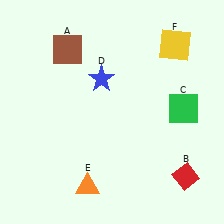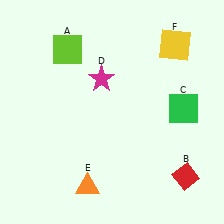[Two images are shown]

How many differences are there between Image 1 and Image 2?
There are 2 differences between the two images.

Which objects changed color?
A changed from brown to lime. D changed from blue to magenta.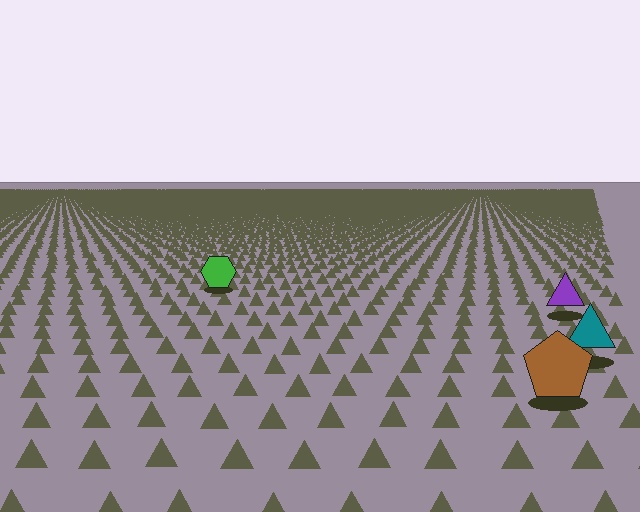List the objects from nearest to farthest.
From nearest to farthest: the brown pentagon, the teal triangle, the purple triangle, the green hexagon.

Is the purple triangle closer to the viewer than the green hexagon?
Yes. The purple triangle is closer — you can tell from the texture gradient: the ground texture is coarser near it.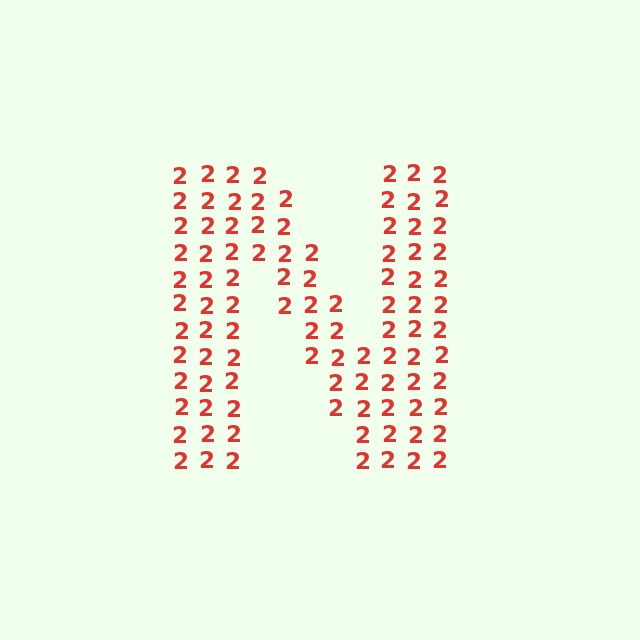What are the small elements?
The small elements are digit 2's.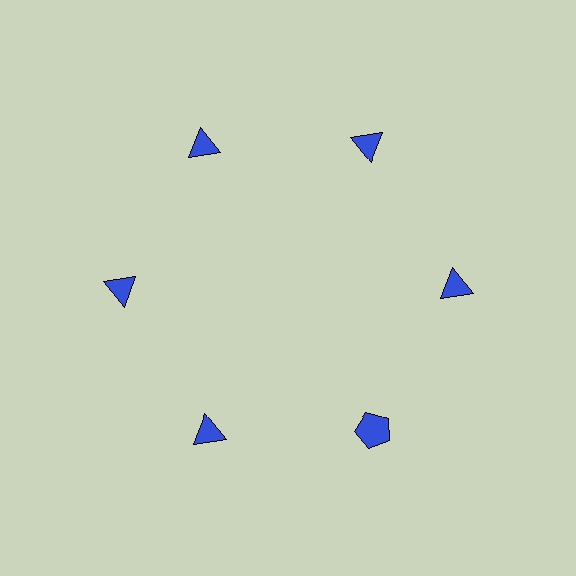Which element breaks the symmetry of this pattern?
The blue pentagon at roughly the 5 o'clock position breaks the symmetry. All other shapes are blue triangles.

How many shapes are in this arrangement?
There are 6 shapes arranged in a ring pattern.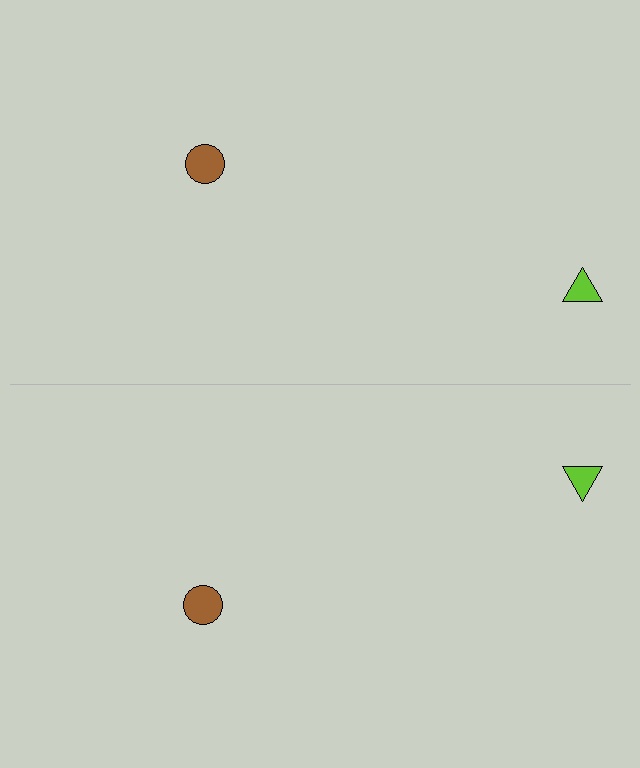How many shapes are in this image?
There are 4 shapes in this image.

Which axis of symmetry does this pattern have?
The pattern has a horizontal axis of symmetry running through the center of the image.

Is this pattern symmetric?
Yes, this pattern has bilateral (reflection) symmetry.